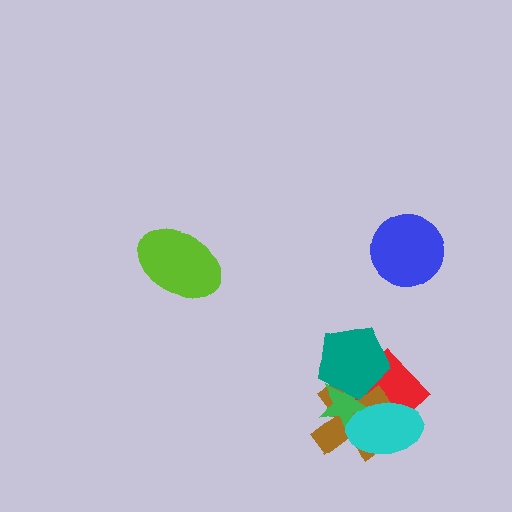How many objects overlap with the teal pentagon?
3 objects overlap with the teal pentagon.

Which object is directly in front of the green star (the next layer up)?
The cyan ellipse is directly in front of the green star.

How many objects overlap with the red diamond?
4 objects overlap with the red diamond.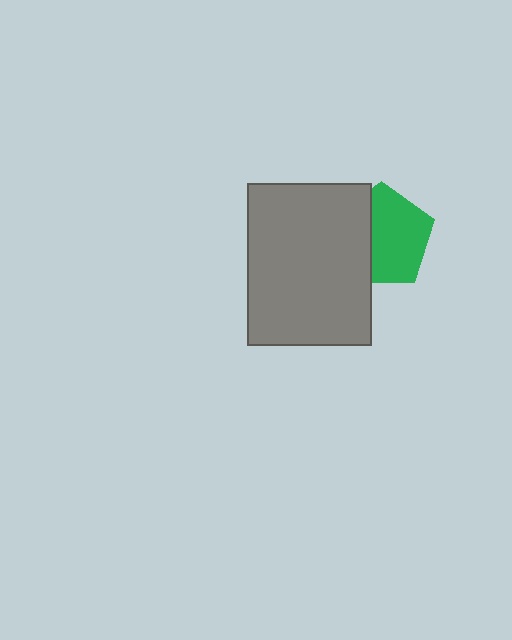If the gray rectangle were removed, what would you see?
You would see the complete green pentagon.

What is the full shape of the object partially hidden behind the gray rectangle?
The partially hidden object is a green pentagon.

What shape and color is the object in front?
The object in front is a gray rectangle.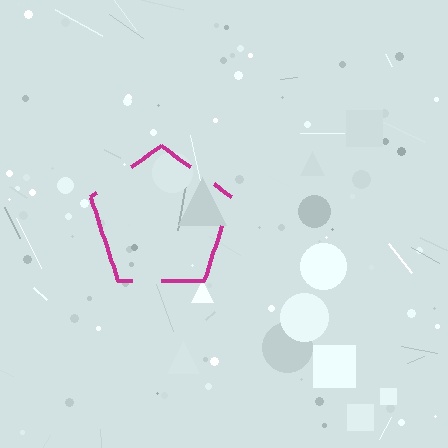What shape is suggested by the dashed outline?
The dashed outline suggests a pentagon.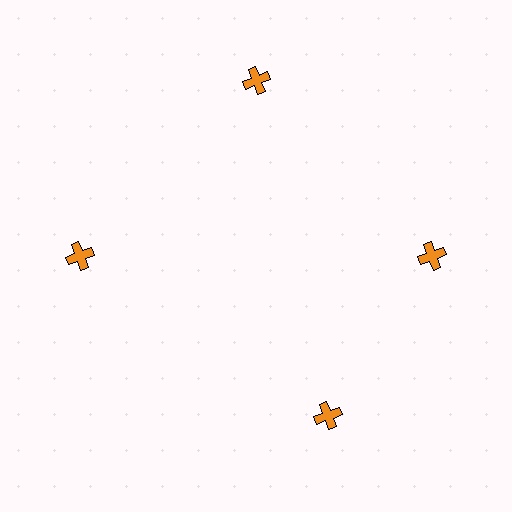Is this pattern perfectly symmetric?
No. The 4 orange crosses are arranged in a ring, but one element near the 6 o'clock position is rotated out of alignment along the ring, breaking the 4-fold rotational symmetry.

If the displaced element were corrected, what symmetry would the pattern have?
It would have 4-fold rotational symmetry — the pattern would map onto itself every 90 degrees.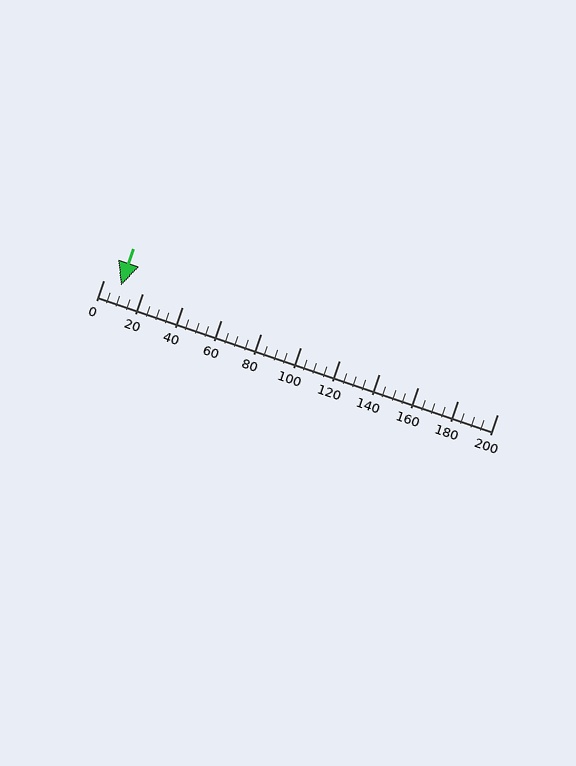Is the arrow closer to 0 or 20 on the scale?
The arrow is closer to 0.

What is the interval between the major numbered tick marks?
The major tick marks are spaced 20 units apart.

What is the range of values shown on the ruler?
The ruler shows values from 0 to 200.